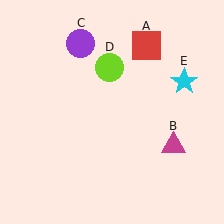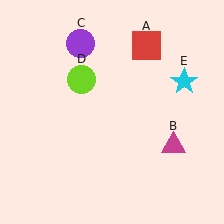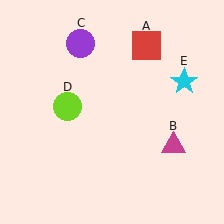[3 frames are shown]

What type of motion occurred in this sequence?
The lime circle (object D) rotated counterclockwise around the center of the scene.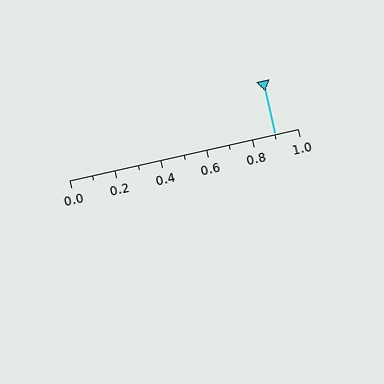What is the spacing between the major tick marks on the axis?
The major ticks are spaced 0.2 apart.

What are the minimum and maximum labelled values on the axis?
The axis runs from 0.0 to 1.0.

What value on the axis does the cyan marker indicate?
The marker indicates approximately 0.9.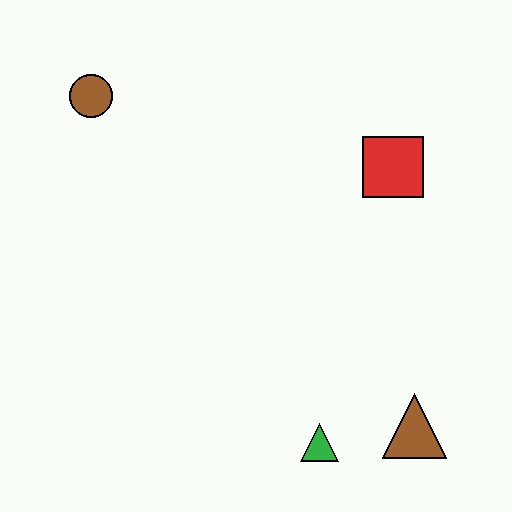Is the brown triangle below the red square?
Yes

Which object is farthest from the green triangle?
The brown circle is farthest from the green triangle.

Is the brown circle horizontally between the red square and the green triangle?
No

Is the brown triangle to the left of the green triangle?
No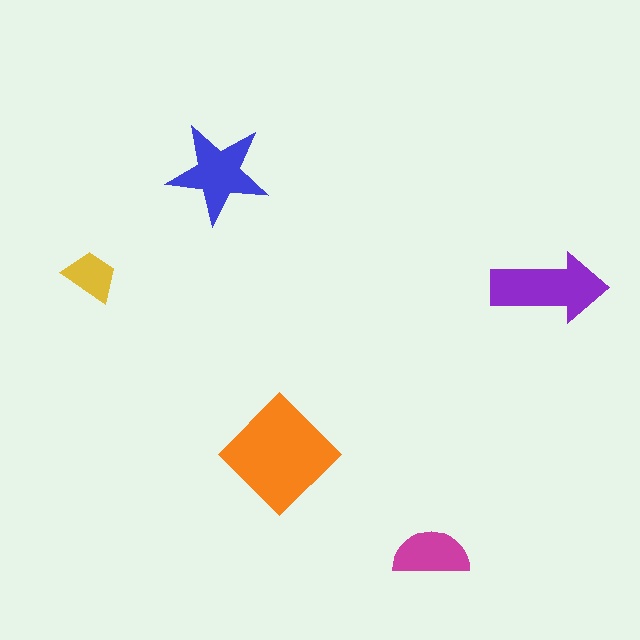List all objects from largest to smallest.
The orange diamond, the purple arrow, the blue star, the magenta semicircle, the yellow trapezoid.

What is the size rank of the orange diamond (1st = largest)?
1st.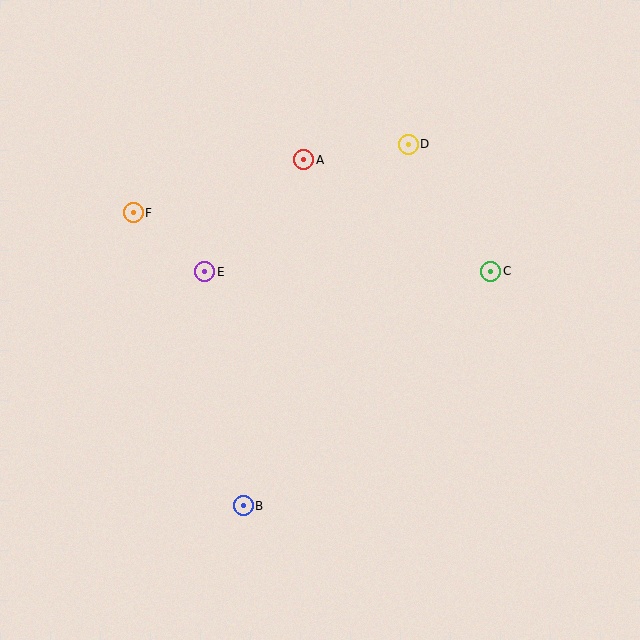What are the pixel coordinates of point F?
Point F is at (133, 213).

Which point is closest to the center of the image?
Point E at (205, 272) is closest to the center.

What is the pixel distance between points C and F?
The distance between C and F is 362 pixels.